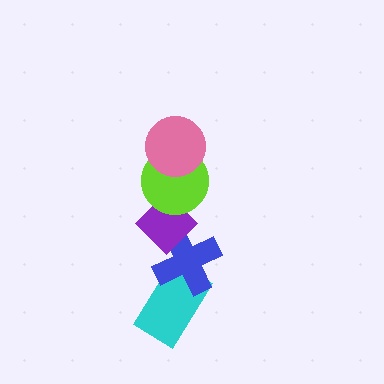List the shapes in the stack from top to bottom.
From top to bottom: the pink circle, the lime circle, the purple diamond, the blue cross, the cyan rectangle.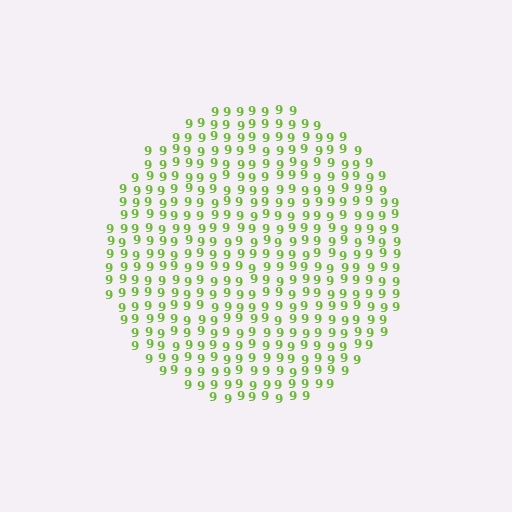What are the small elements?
The small elements are digit 9's.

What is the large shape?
The large shape is a circle.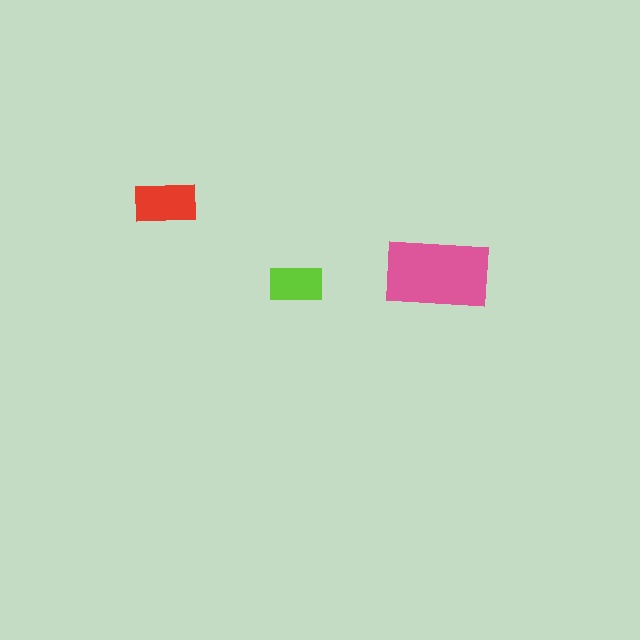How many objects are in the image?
There are 3 objects in the image.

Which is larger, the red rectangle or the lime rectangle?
The red one.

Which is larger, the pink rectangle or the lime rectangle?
The pink one.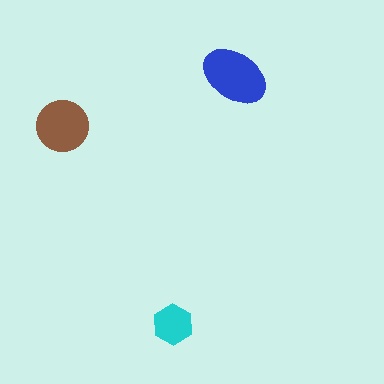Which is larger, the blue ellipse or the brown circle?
The blue ellipse.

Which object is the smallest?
The cyan hexagon.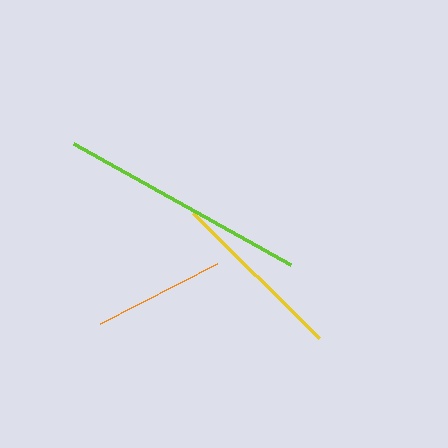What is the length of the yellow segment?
The yellow segment is approximately 177 pixels long.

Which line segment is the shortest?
The orange line is the shortest at approximately 131 pixels.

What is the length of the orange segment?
The orange segment is approximately 131 pixels long.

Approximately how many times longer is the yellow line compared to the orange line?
The yellow line is approximately 1.3 times the length of the orange line.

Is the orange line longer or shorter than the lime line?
The lime line is longer than the orange line.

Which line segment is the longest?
The lime line is the longest at approximately 248 pixels.